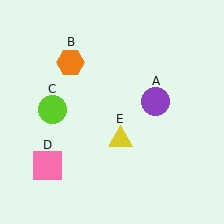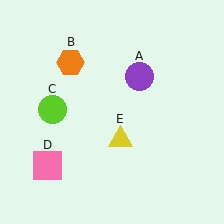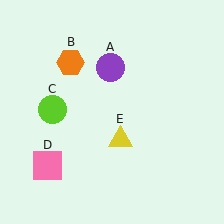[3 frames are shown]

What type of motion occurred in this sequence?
The purple circle (object A) rotated counterclockwise around the center of the scene.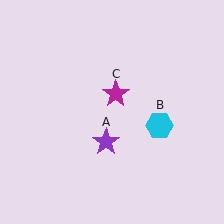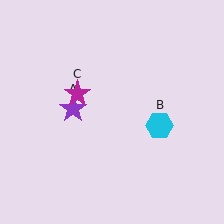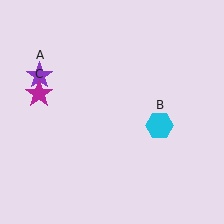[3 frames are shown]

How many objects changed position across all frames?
2 objects changed position: purple star (object A), magenta star (object C).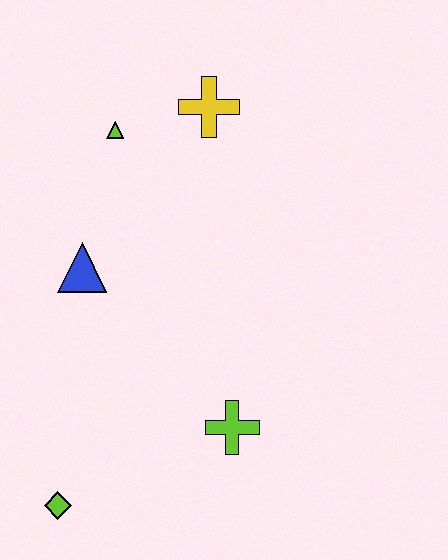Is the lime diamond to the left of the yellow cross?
Yes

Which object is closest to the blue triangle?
The lime triangle is closest to the blue triangle.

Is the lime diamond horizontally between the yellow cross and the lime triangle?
No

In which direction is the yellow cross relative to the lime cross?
The yellow cross is above the lime cross.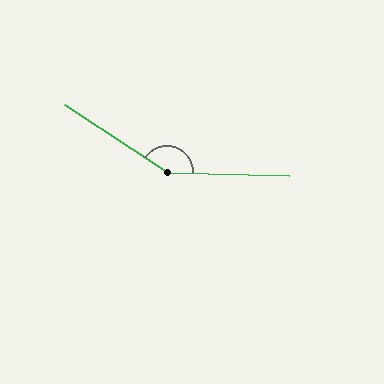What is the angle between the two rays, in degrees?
Approximately 148 degrees.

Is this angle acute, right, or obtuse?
It is obtuse.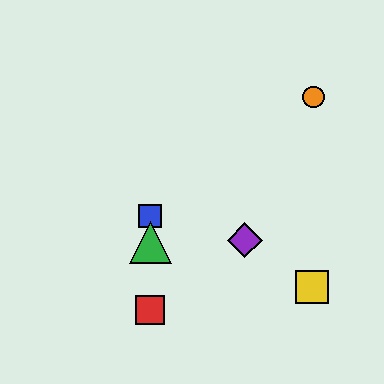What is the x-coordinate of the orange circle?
The orange circle is at x≈314.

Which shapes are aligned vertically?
The red square, the blue square, the green triangle are aligned vertically.